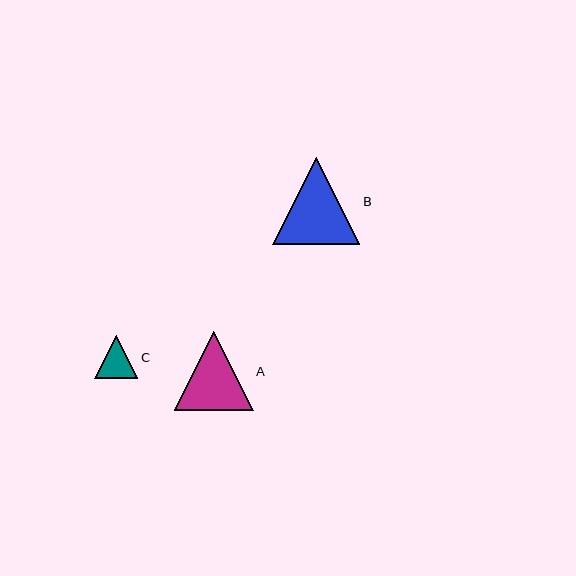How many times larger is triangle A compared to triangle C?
Triangle A is approximately 1.8 times the size of triangle C.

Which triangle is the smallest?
Triangle C is the smallest with a size of approximately 43 pixels.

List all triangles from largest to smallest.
From largest to smallest: B, A, C.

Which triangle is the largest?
Triangle B is the largest with a size of approximately 87 pixels.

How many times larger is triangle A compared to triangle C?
Triangle A is approximately 1.8 times the size of triangle C.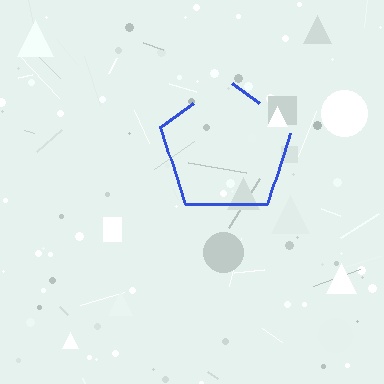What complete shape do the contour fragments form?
The contour fragments form a pentagon.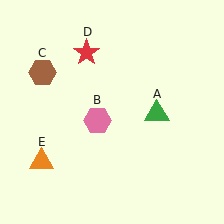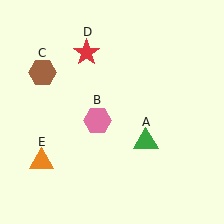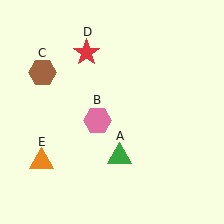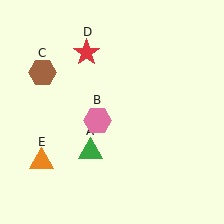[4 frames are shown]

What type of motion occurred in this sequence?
The green triangle (object A) rotated clockwise around the center of the scene.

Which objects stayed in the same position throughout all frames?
Pink hexagon (object B) and brown hexagon (object C) and red star (object D) and orange triangle (object E) remained stationary.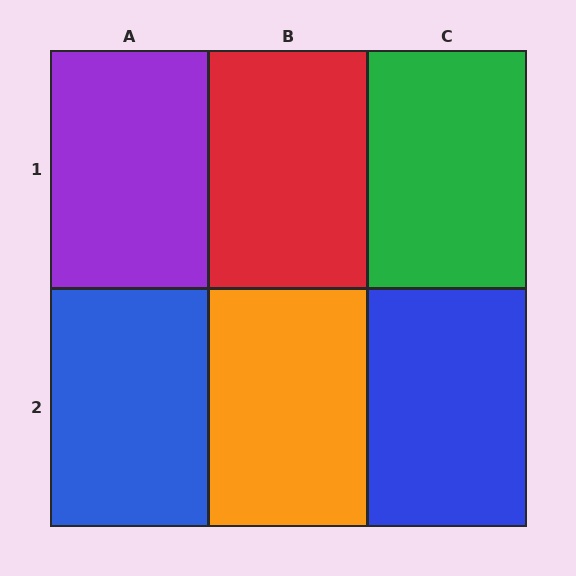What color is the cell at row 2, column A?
Blue.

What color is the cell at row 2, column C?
Blue.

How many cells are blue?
2 cells are blue.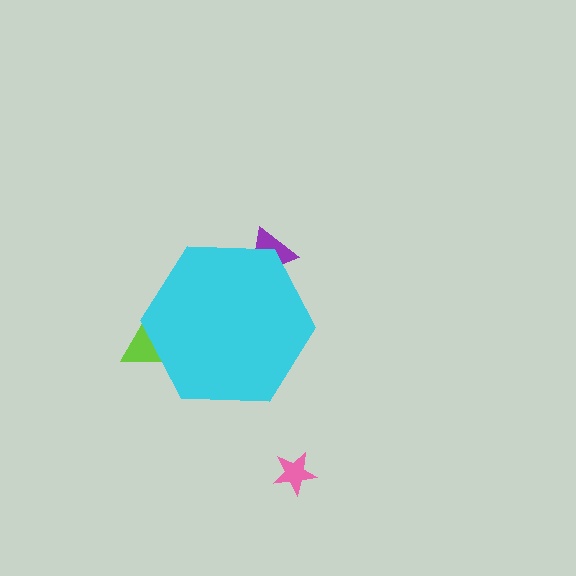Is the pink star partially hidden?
No, the pink star is fully visible.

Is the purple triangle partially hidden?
Yes, the purple triangle is partially hidden behind the cyan hexagon.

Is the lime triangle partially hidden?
Yes, the lime triangle is partially hidden behind the cyan hexagon.